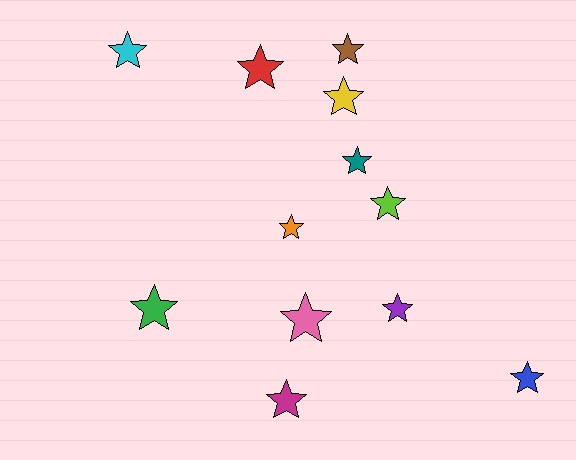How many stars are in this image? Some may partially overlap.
There are 12 stars.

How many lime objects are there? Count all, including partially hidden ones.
There is 1 lime object.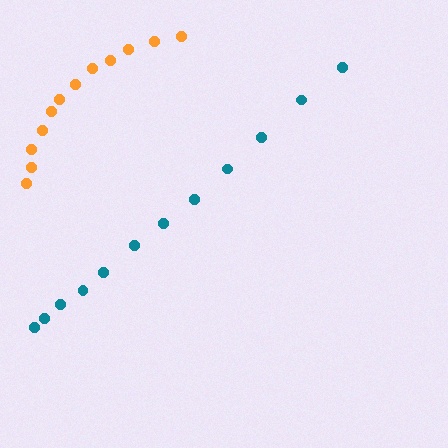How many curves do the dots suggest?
There are 2 distinct paths.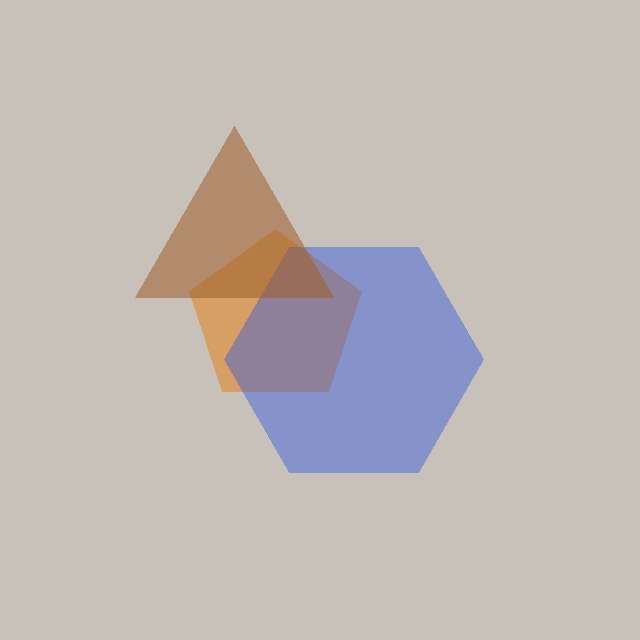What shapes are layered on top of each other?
The layered shapes are: an orange pentagon, a blue hexagon, a brown triangle.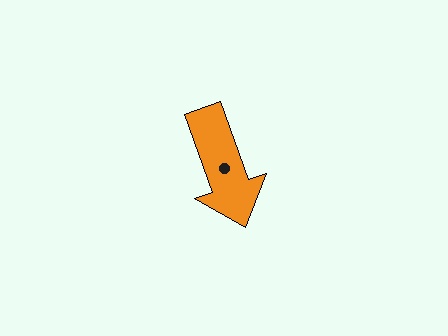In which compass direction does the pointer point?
South.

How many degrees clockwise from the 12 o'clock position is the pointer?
Approximately 160 degrees.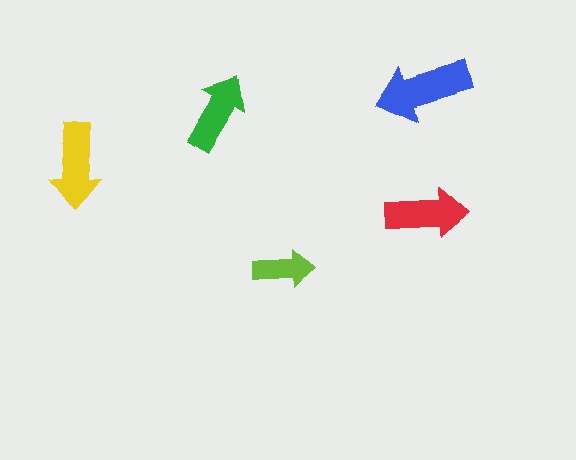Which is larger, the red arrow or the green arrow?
The red one.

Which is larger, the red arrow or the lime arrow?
The red one.